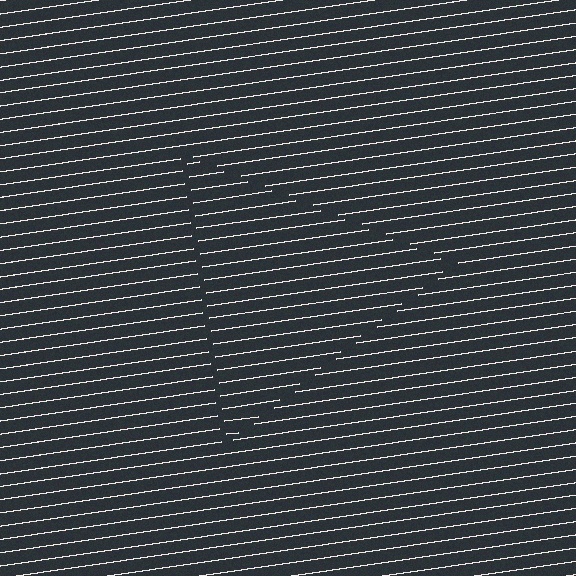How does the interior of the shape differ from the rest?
The interior of the shape contains the same grating, shifted by half a period — the contour is defined by the phase discontinuity where line-ends from the inner and outer gratings abut.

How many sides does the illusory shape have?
3 sides — the line-ends trace a triangle.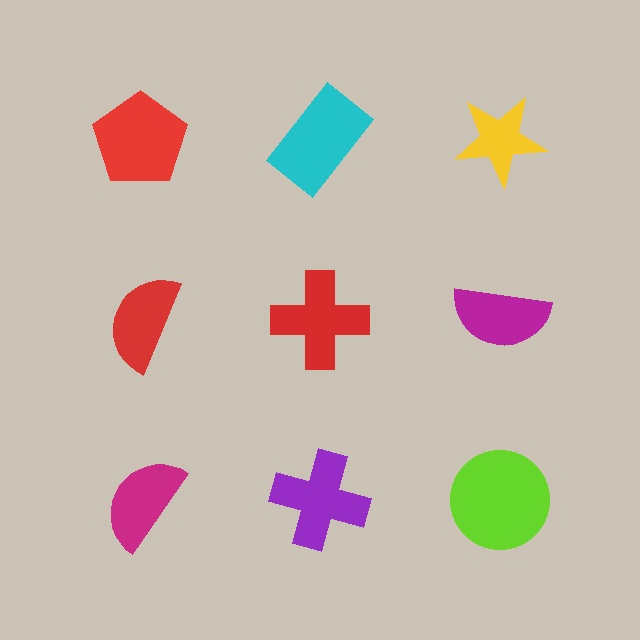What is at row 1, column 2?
A cyan rectangle.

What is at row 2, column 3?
A magenta semicircle.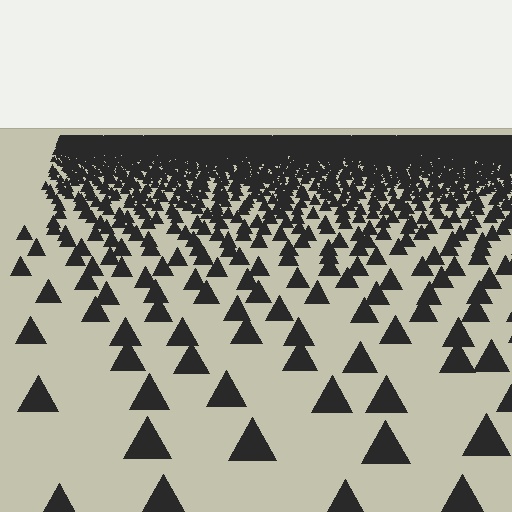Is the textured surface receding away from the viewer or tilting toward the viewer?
The surface is receding away from the viewer. Texture elements get smaller and denser toward the top.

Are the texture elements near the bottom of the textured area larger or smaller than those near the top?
Larger. Near the bottom, elements are closer to the viewer and appear at a bigger on-screen size.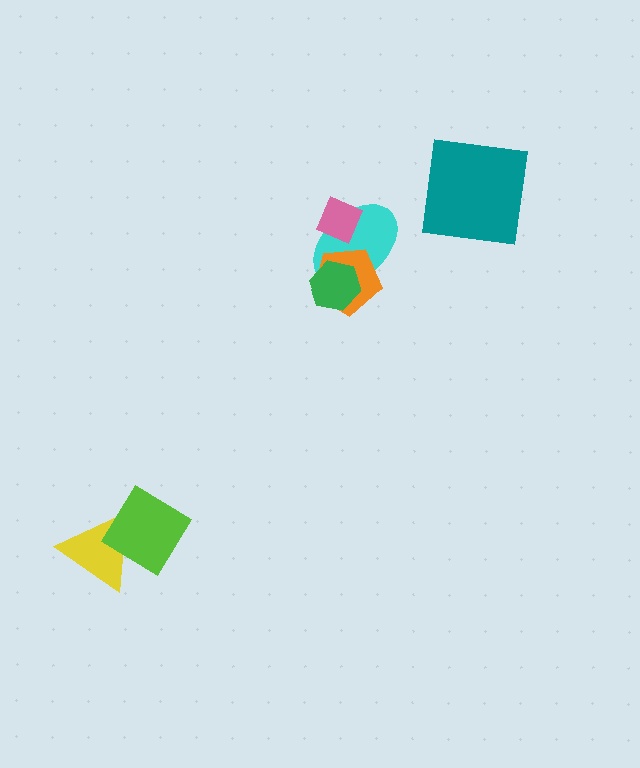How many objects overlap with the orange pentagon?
2 objects overlap with the orange pentagon.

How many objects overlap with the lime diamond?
1 object overlaps with the lime diamond.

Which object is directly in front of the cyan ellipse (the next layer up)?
The pink diamond is directly in front of the cyan ellipse.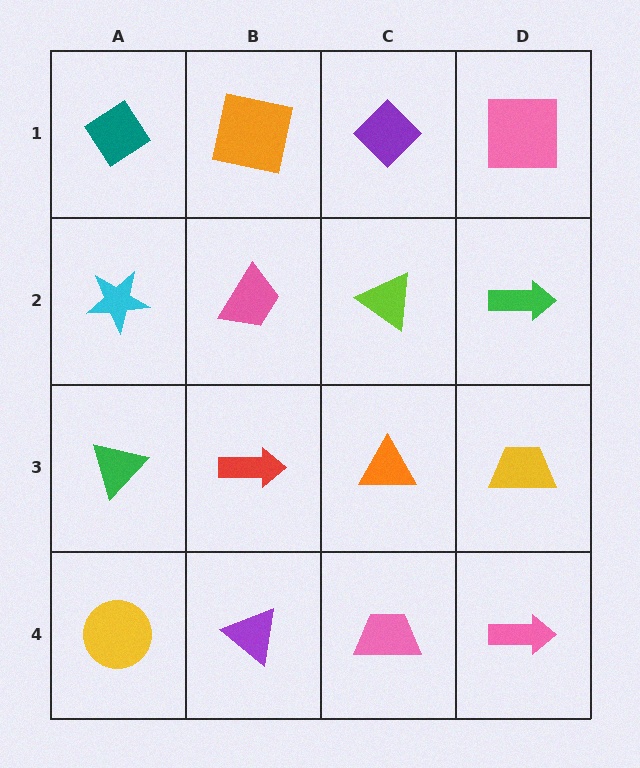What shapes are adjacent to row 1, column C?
A lime triangle (row 2, column C), an orange square (row 1, column B), a pink square (row 1, column D).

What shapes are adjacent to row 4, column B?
A red arrow (row 3, column B), a yellow circle (row 4, column A), a pink trapezoid (row 4, column C).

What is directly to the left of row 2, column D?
A lime triangle.